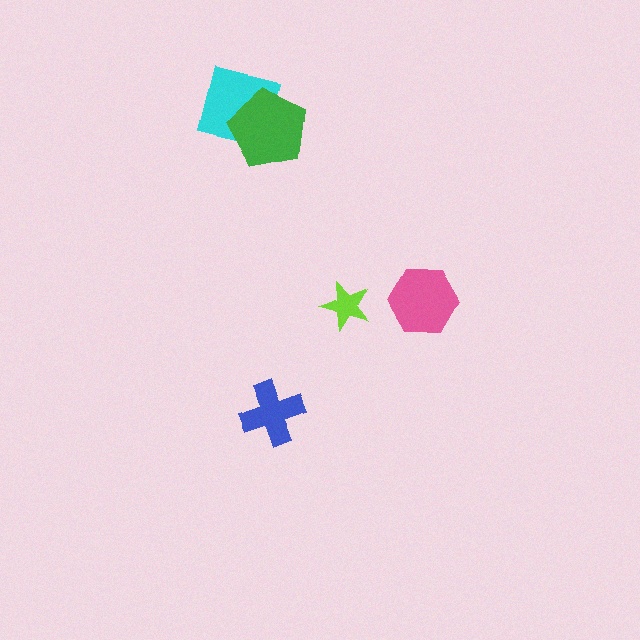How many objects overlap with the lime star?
0 objects overlap with the lime star.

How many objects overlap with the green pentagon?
1 object overlaps with the green pentagon.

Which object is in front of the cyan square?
The green pentagon is in front of the cyan square.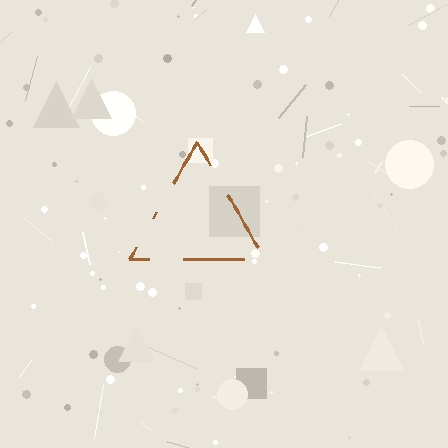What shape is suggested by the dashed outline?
The dashed outline suggests a triangle.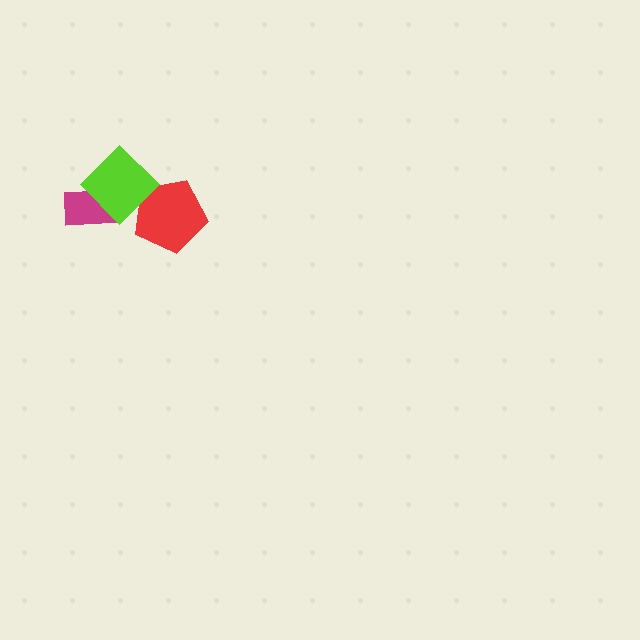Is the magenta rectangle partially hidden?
Yes, it is partially covered by another shape.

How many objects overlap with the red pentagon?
1 object overlaps with the red pentagon.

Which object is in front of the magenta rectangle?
The lime diamond is in front of the magenta rectangle.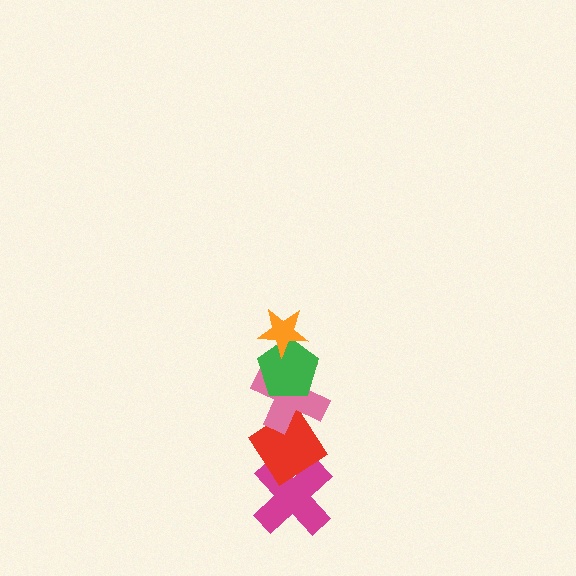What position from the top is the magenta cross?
The magenta cross is 5th from the top.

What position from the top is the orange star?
The orange star is 1st from the top.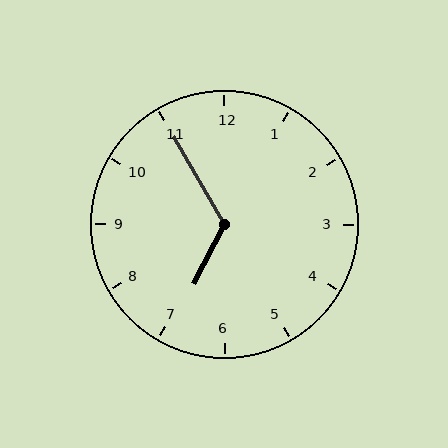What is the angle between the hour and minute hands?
Approximately 122 degrees.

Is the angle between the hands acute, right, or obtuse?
It is obtuse.